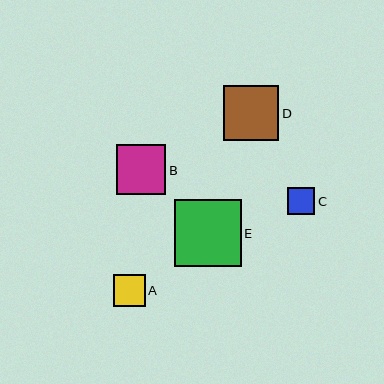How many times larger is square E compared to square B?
Square E is approximately 1.3 times the size of square B.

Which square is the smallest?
Square C is the smallest with a size of approximately 27 pixels.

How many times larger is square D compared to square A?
Square D is approximately 1.7 times the size of square A.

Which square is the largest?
Square E is the largest with a size of approximately 67 pixels.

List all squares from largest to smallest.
From largest to smallest: E, D, B, A, C.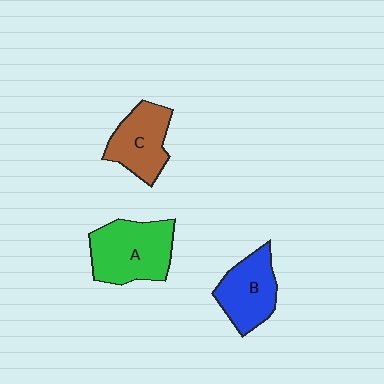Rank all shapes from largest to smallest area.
From largest to smallest: A (green), B (blue), C (brown).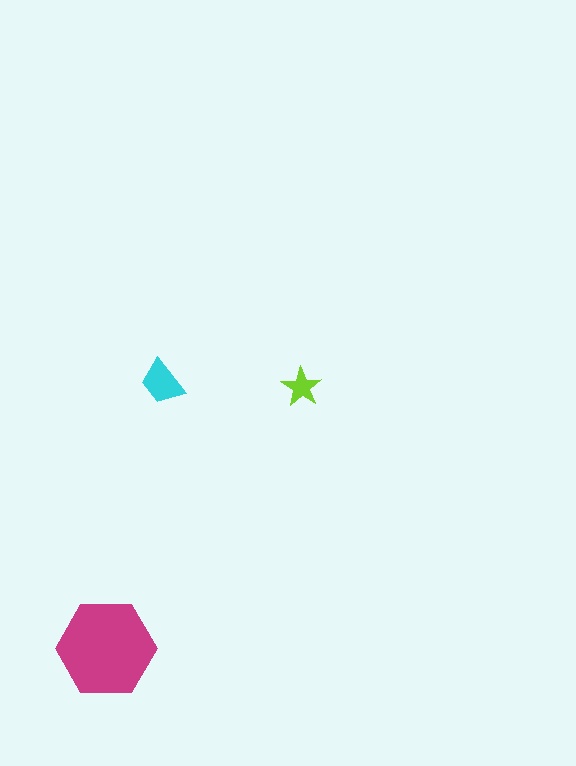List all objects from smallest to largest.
The lime star, the cyan trapezoid, the magenta hexagon.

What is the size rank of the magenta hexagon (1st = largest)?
1st.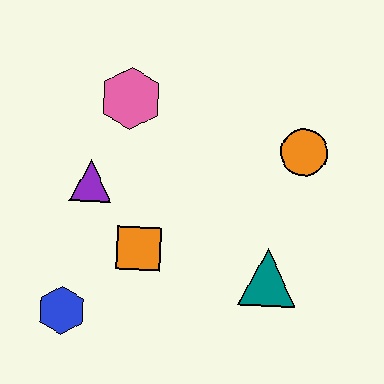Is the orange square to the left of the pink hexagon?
No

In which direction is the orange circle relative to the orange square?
The orange circle is to the right of the orange square.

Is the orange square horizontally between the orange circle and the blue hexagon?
Yes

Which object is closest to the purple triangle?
The orange square is closest to the purple triangle.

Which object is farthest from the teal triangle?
The pink hexagon is farthest from the teal triangle.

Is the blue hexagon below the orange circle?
Yes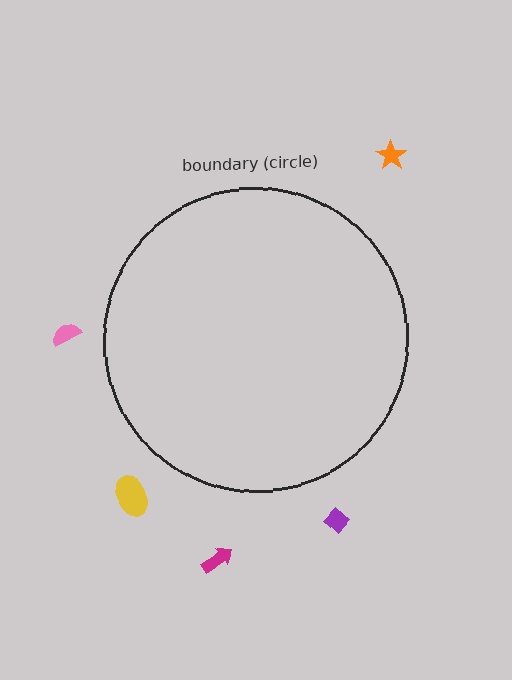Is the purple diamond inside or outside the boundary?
Outside.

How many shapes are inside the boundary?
0 inside, 5 outside.